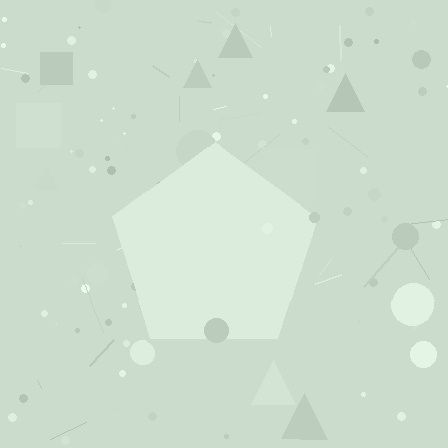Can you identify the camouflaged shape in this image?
The camouflaged shape is a pentagon.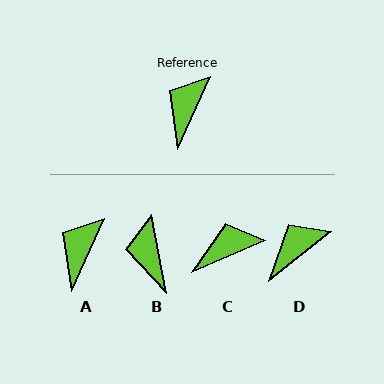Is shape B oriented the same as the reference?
No, it is off by about 35 degrees.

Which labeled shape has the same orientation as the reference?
A.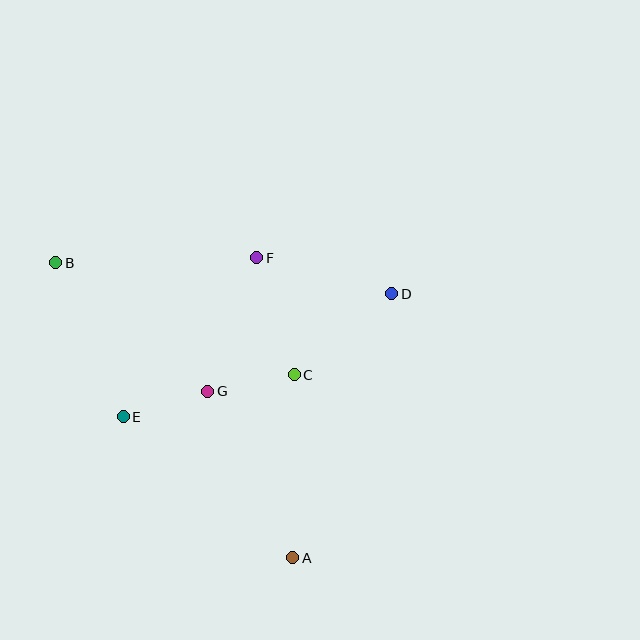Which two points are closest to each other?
Points E and G are closest to each other.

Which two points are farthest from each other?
Points A and B are farthest from each other.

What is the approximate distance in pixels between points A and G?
The distance between A and G is approximately 187 pixels.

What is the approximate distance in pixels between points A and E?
The distance between A and E is approximately 220 pixels.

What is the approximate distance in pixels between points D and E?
The distance between D and E is approximately 295 pixels.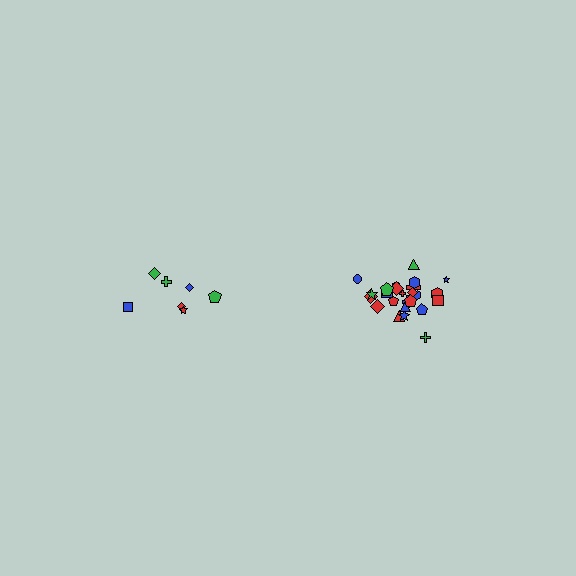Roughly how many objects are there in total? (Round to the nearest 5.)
Roughly 30 objects in total.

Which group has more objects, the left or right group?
The right group.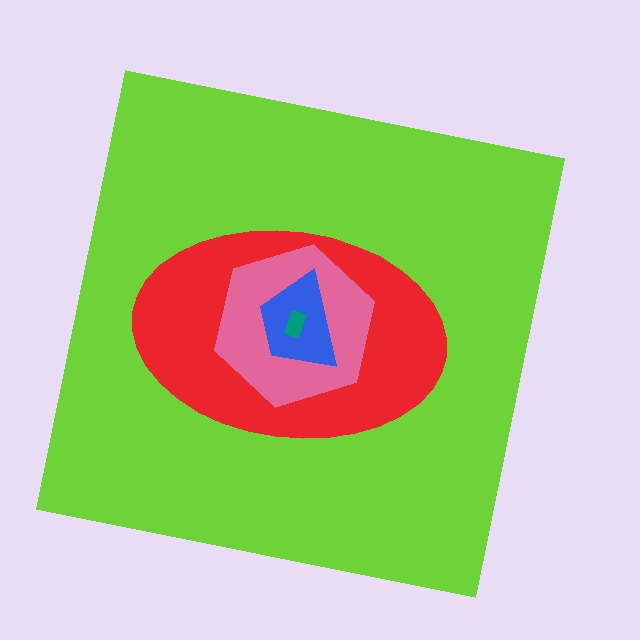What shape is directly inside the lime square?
The red ellipse.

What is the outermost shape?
The lime square.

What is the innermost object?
The teal rectangle.